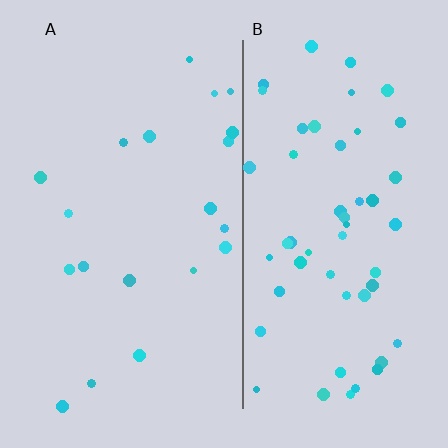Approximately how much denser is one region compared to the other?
Approximately 2.7× — region B over region A.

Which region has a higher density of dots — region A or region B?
B (the right).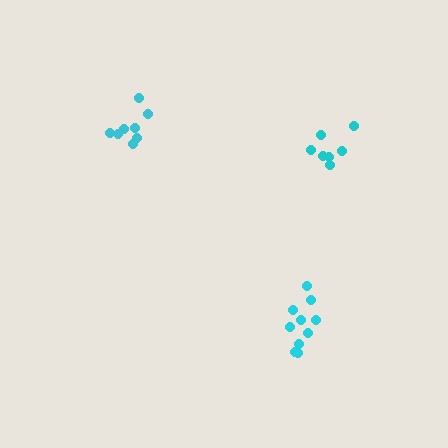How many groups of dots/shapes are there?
There are 3 groups.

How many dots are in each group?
Group 1: 10 dots, Group 2: 7 dots, Group 3: 8 dots (25 total).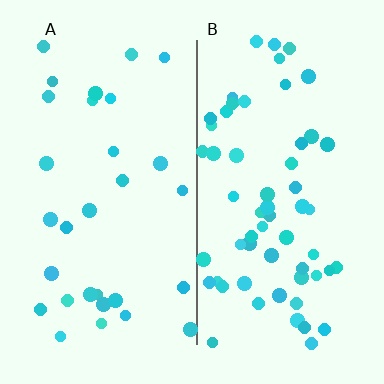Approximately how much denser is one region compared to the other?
Approximately 2.0× — region B over region A.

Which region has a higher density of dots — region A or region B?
B (the right).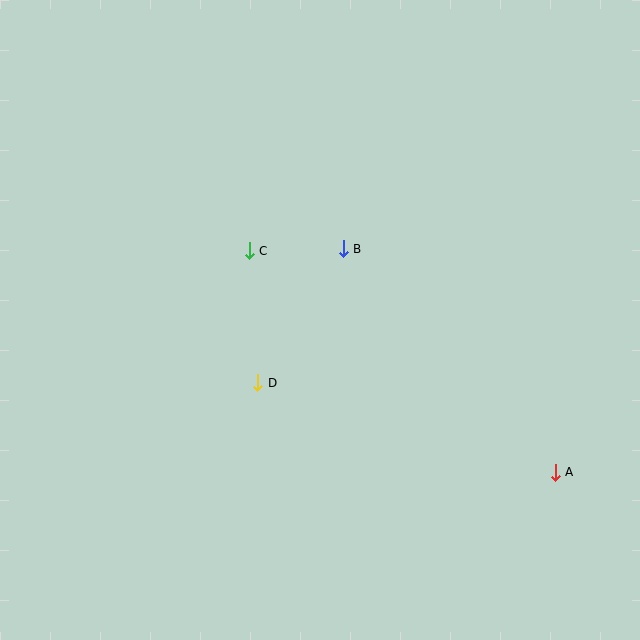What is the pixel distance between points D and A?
The distance between D and A is 311 pixels.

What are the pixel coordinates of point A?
Point A is at (555, 472).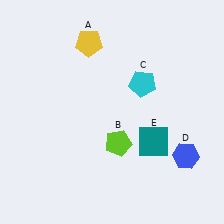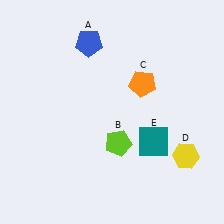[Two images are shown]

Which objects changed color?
A changed from yellow to blue. C changed from cyan to orange. D changed from blue to yellow.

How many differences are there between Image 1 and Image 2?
There are 3 differences between the two images.